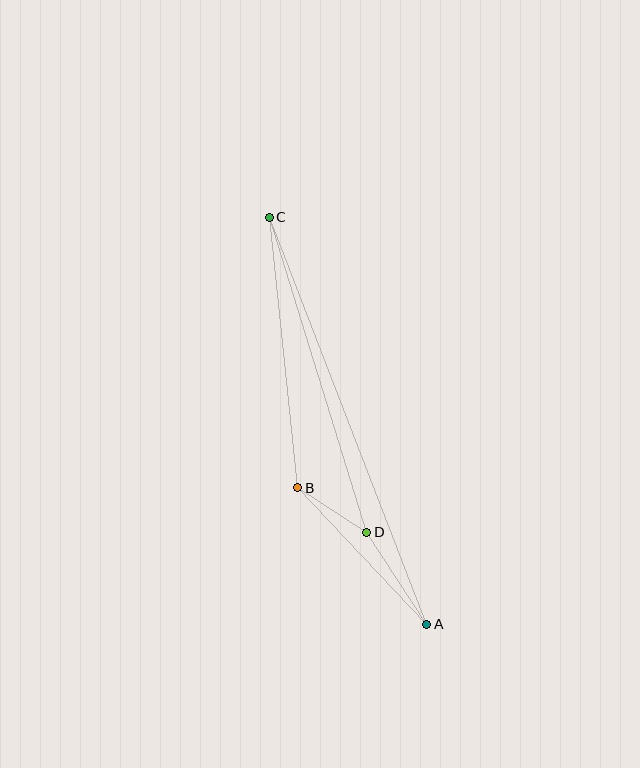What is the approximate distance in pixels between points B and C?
The distance between B and C is approximately 272 pixels.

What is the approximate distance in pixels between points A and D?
The distance between A and D is approximately 110 pixels.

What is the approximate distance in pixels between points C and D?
The distance between C and D is approximately 330 pixels.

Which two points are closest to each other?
Points B and D are closest to each other.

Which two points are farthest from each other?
Points A and C are farthest from each other.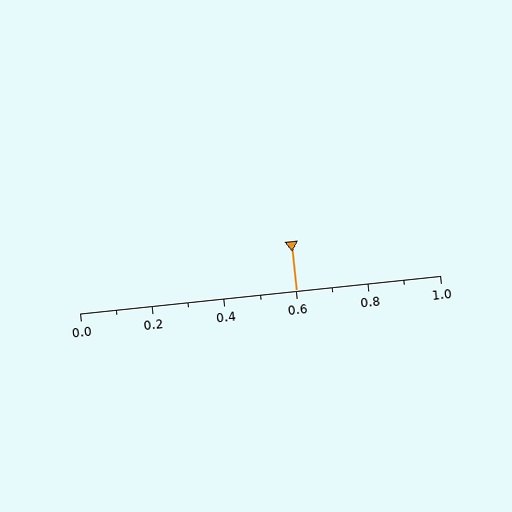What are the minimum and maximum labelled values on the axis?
The axis runs from 0.0 to 1.0.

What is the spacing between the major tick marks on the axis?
The major ticks are spaced 0.2 apart.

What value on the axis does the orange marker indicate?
The marker indicates approximately 0.6.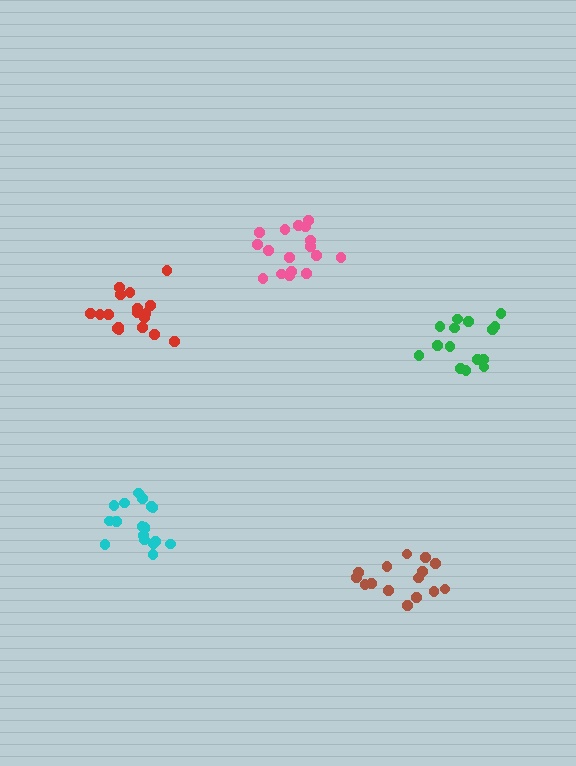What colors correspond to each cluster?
The clusters are colored: pink, brown, green, red, cyan.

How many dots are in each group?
Group 1: 17 dots, Group 2: 15 dots, Group 3: 15 dots, Group 4: 18 dots, Group 5: 18 dots (83 total).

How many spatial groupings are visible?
There are 5 spatial groupings.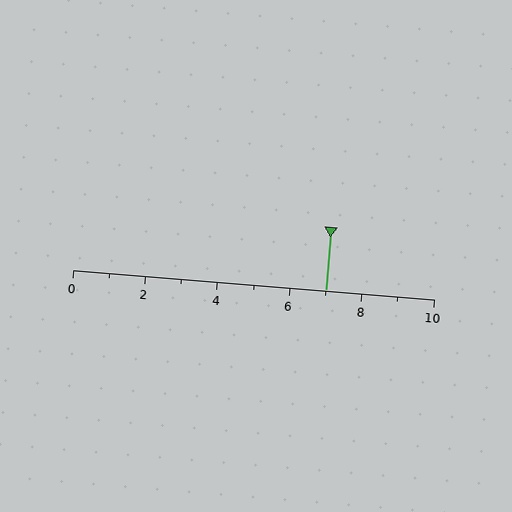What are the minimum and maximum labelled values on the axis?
The axis runs from 0 to 10.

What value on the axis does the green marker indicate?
The marker indicates approximately 7.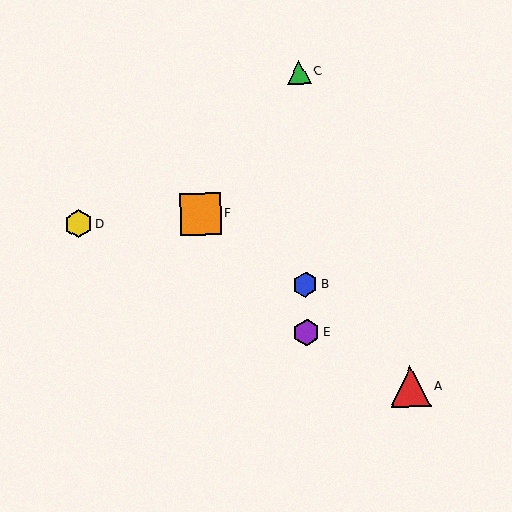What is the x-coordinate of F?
Object F is at x≈201.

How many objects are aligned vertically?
3 objects (B, C, E) are aligned vertically.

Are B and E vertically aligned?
Yes, both are at x≈305.